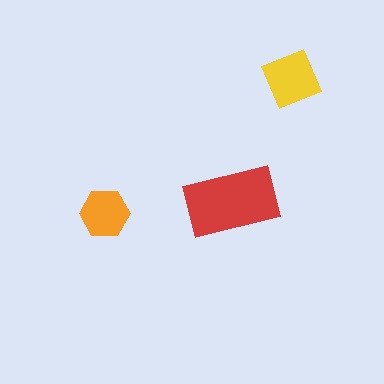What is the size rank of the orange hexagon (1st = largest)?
3rd.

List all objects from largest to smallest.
The red rectangle, the yellow diamond, the orange hexagon.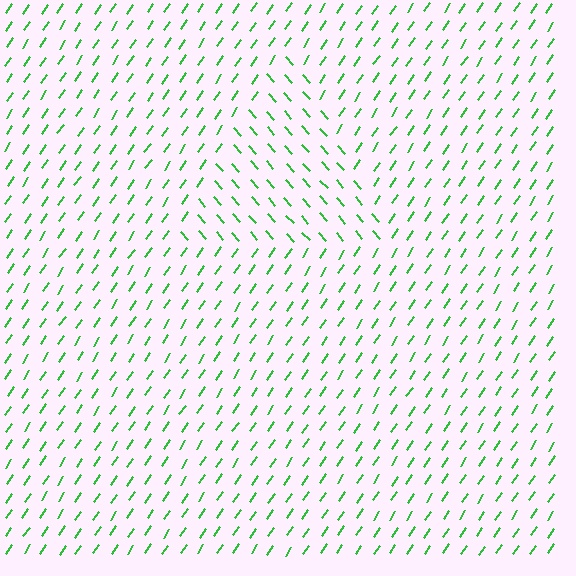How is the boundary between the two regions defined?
The boundary is defined purely by a change in line orientation (approximately 75 degrees difference). All lines are the same color and thickness.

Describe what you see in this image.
The image is filled with small green line segments. A triangle region in the image has lines oriented differently from the surrounding lines, creating a visible texture boundary.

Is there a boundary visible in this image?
Yes, there is a texture boundary formed by a change in line orientation.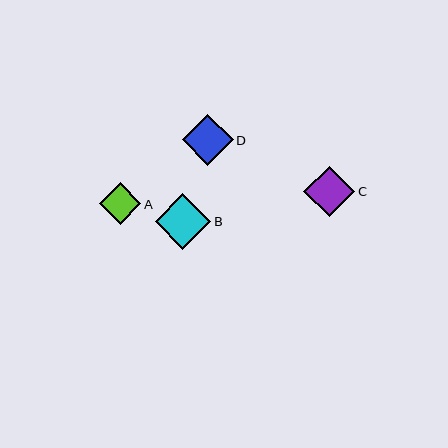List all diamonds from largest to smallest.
From largest to smallest: B, C, D, A.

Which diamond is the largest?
Diamond B is the largest with a size of approximately 55 pixels.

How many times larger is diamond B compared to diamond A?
Diamond B is approximately 1.3 times the size of diamond A.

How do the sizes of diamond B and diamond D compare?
Diamond B and diamond D are approximately the same size.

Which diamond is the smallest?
Diamond A is the smallest with a size of approximately 41 pixels.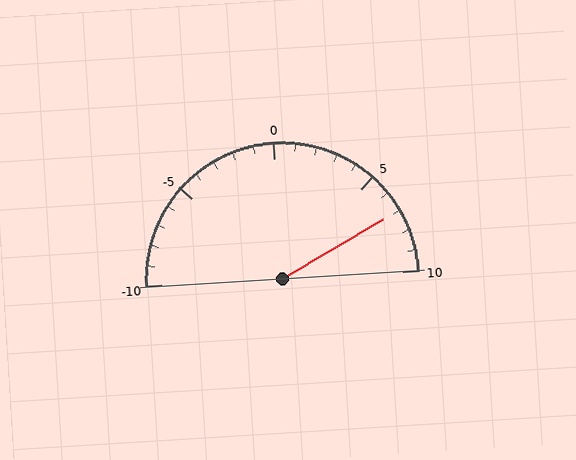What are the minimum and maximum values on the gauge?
The gauge ranges from -10 to 10.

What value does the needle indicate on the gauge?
The needle indicates approximately 7.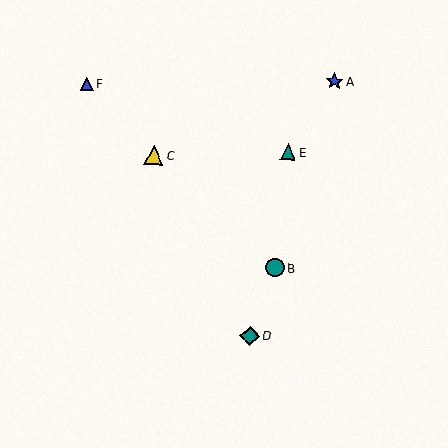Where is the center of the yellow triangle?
The center of the yellow triangle is at (154, 155).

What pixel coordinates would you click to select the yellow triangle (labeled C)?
Click at (154, 155) to select the yellow triangle C.